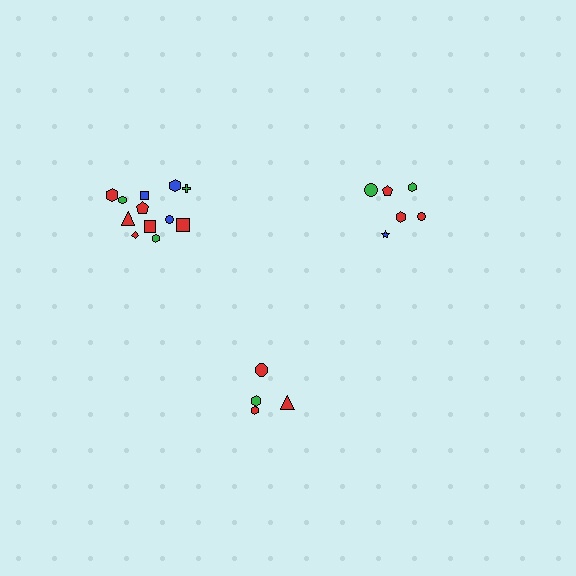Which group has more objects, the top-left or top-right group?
The top-left group.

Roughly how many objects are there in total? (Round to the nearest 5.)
Roughly 20 objects in total.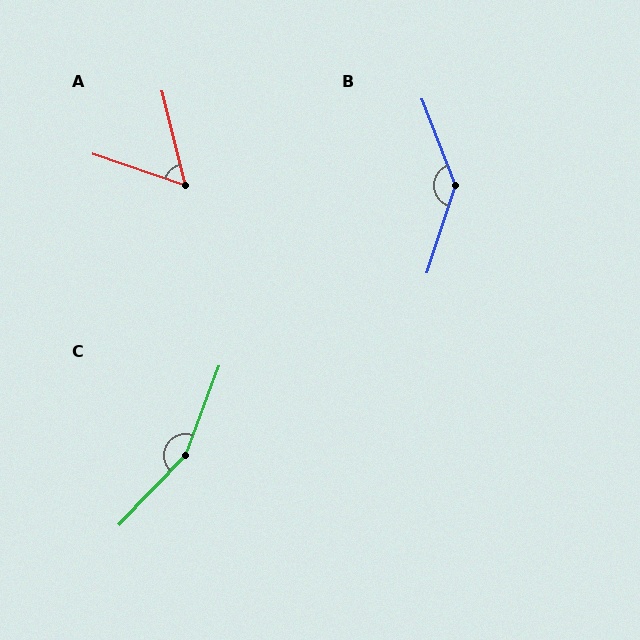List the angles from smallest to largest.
A (57°), B (141°), C (156°).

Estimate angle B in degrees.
Approximately 141 degrees.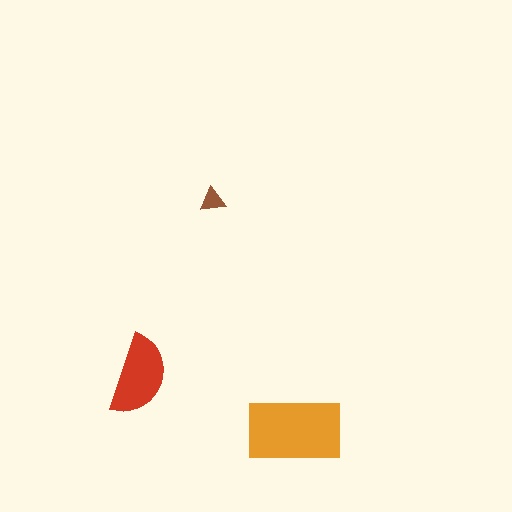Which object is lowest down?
The orange rectangle is bottommost.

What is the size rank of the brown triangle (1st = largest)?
3rd.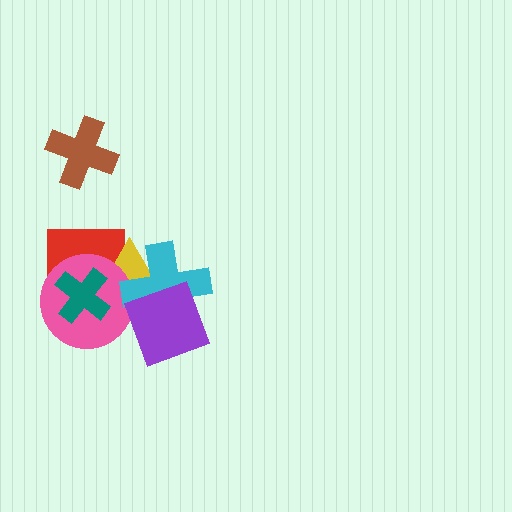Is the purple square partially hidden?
No, no other shape covers it.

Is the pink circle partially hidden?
Yes, it is partially covered by another shape.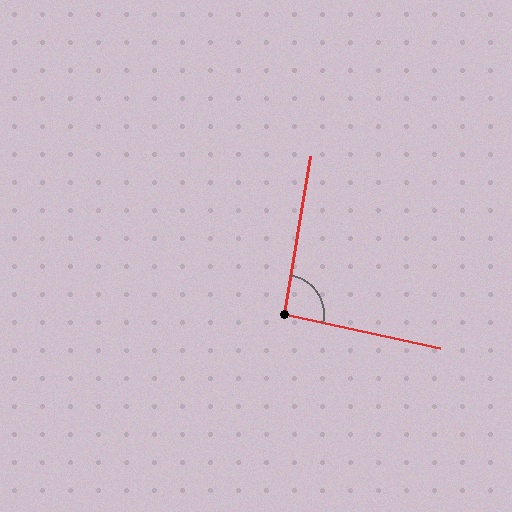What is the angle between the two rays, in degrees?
Approximately 93 degrees.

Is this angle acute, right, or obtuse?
It is approximately a right angle.